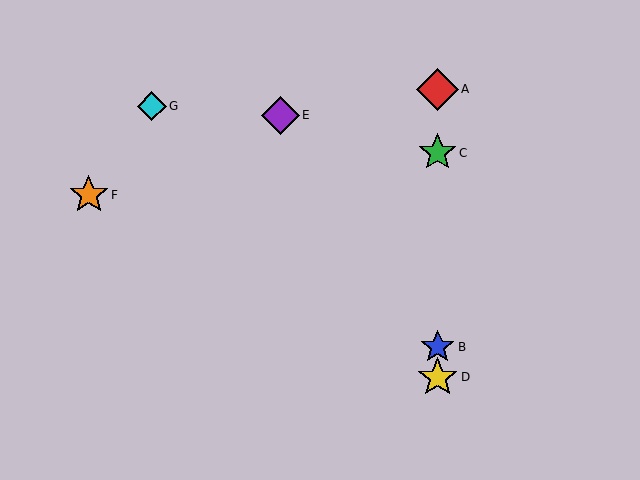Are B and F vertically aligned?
No, B is at x≈438 and F is at x≈89.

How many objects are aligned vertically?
4 objects (A, B, C, D) are aligned vertically.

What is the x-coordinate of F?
Object F is at x≈89.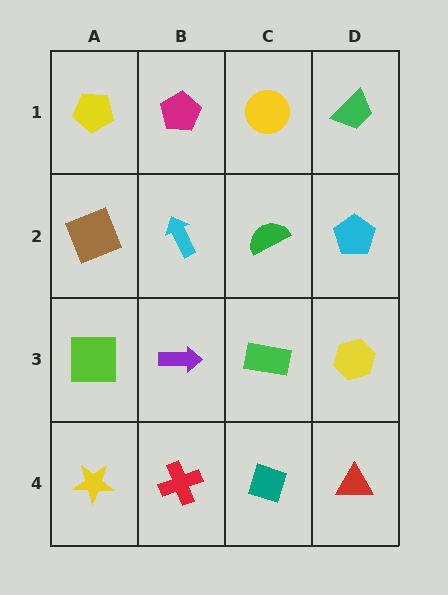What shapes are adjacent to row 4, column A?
A lime square (row 3, column A), a red cross (row 4, column B).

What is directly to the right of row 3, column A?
A purple arrow.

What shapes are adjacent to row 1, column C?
A green semicircle (row 2, column C), a magenta pentagon (row 1, column B), a green trapezoid (row 1, column D).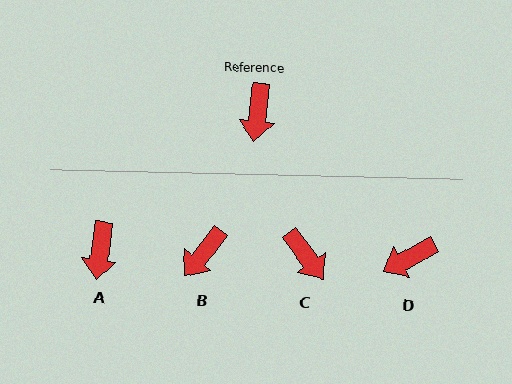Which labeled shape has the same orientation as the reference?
A.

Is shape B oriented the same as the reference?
No, it is off by about 31 degrees.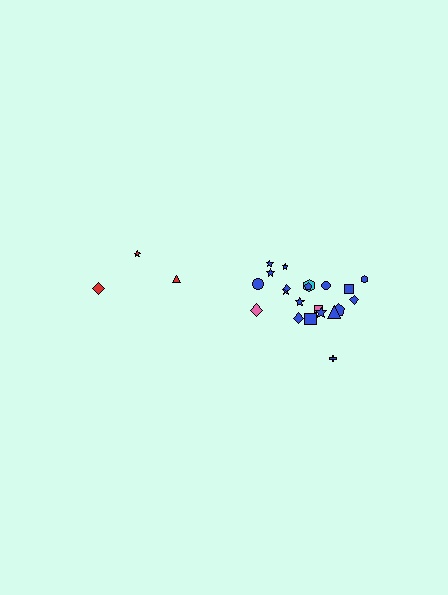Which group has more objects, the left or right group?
The right group.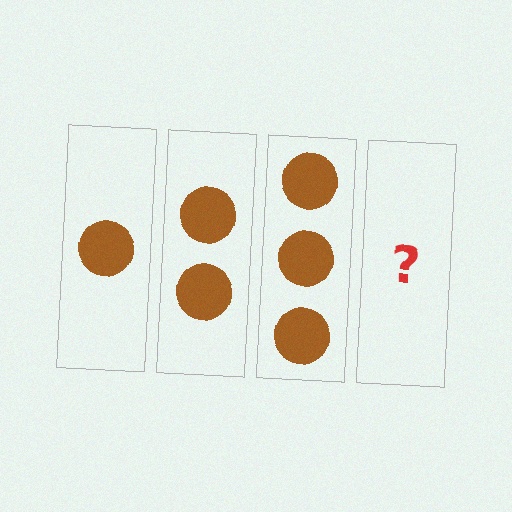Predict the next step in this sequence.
The next step is 4 circles.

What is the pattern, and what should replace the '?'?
The pattern is that each step adds one more circle. The '?' should be 4 circles.